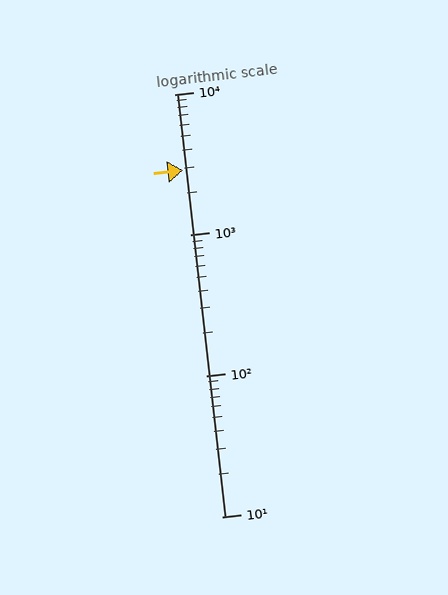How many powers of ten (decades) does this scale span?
The scale spans 3 decades, from 10 to 10000.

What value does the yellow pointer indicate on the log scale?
The pointer indicates approximately 2900.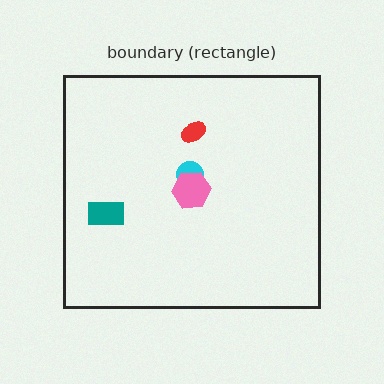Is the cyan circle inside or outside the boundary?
Inside.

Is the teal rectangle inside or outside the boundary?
Inside.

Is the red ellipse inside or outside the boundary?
Inside.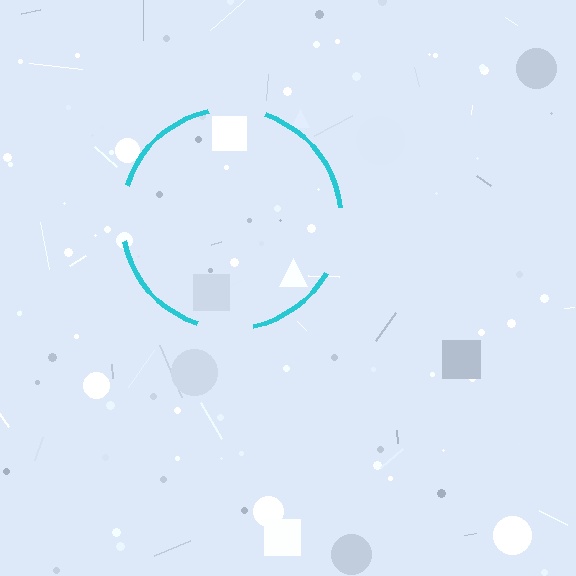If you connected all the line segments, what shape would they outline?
They would outline a circle.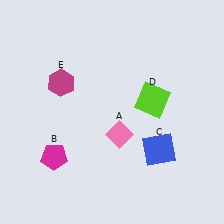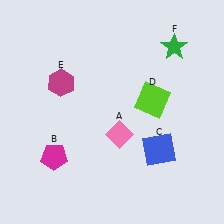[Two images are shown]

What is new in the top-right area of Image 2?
A green star (F) was added in the top-right area of Image 2.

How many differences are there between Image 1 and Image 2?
There is 1 difference between the two images.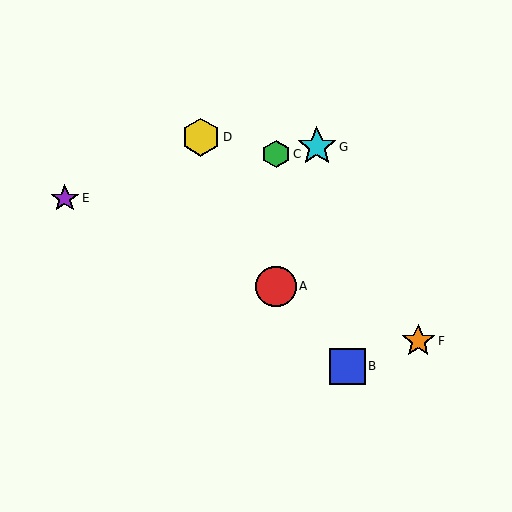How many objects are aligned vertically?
2 objects (A, C) are aligned vertically.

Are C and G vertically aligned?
No, C is at x≈276 and G is at x≈317.